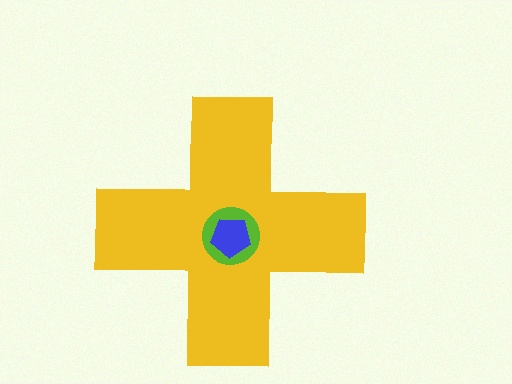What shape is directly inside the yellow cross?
The lime circle.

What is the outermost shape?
The yellow cross.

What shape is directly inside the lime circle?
The blue pentagon.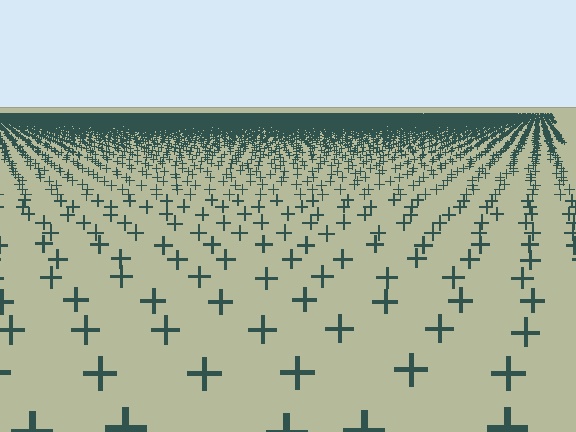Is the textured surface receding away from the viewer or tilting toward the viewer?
The surface is receding away from the viewer. Texture elements get smaller and denser toward the top.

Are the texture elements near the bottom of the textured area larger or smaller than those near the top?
Larger. Near the bottom, elements are closer to the viewer and appear at a bigger on-screen size.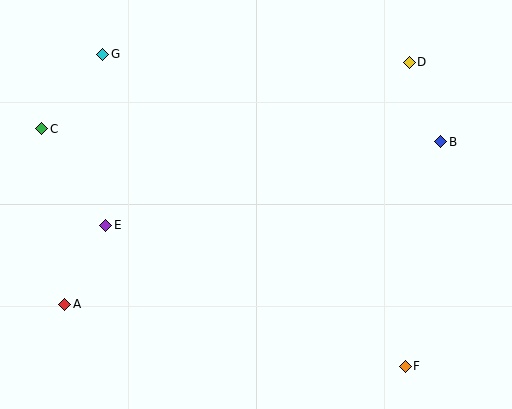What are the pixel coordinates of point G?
Point G is at (103, 54).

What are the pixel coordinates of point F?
Point F is at (405, 366).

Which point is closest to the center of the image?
Point E at (106, 225) is closest to the center.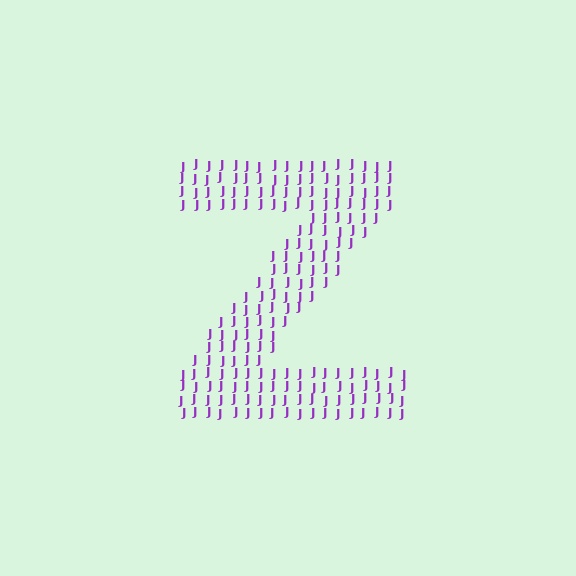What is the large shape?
The large shape is the letter Z.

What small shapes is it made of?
It is made of small letter J's.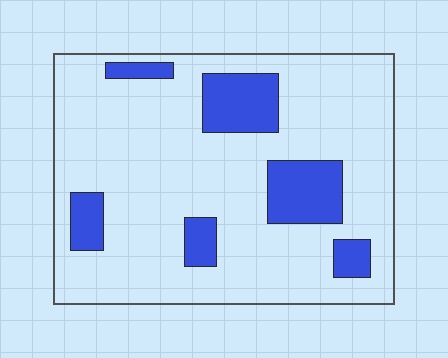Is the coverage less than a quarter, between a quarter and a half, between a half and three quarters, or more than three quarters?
Less than a quarter.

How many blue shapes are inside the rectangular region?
6.